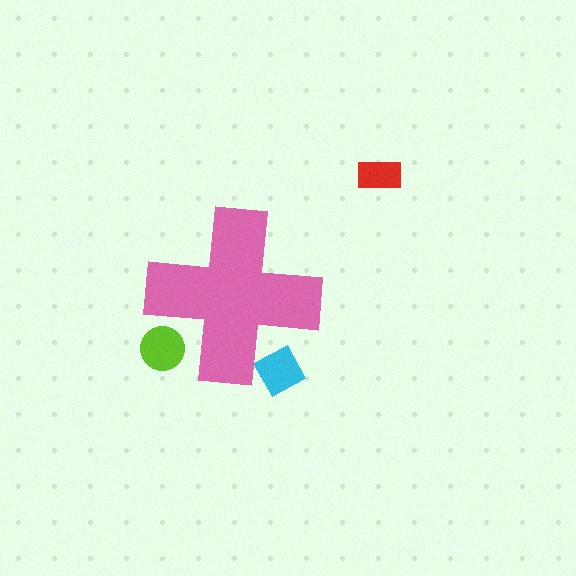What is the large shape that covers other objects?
A pink cross.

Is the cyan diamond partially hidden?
Yes, the cyan diamond is partially hidden behind the pink cross.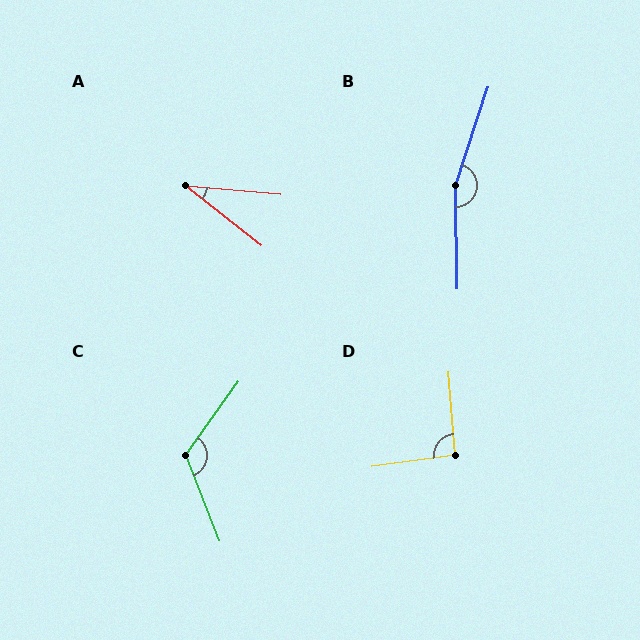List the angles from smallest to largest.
A (33°), D (93°), C (123°), B (161°).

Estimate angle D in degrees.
Approximately 93 degrees.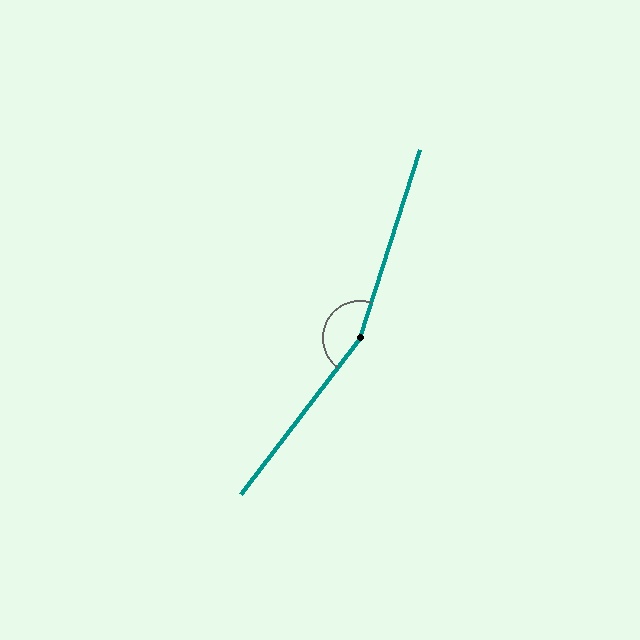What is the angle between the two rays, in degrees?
Approximately 161 degrees.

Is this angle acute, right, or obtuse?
It is obtuse.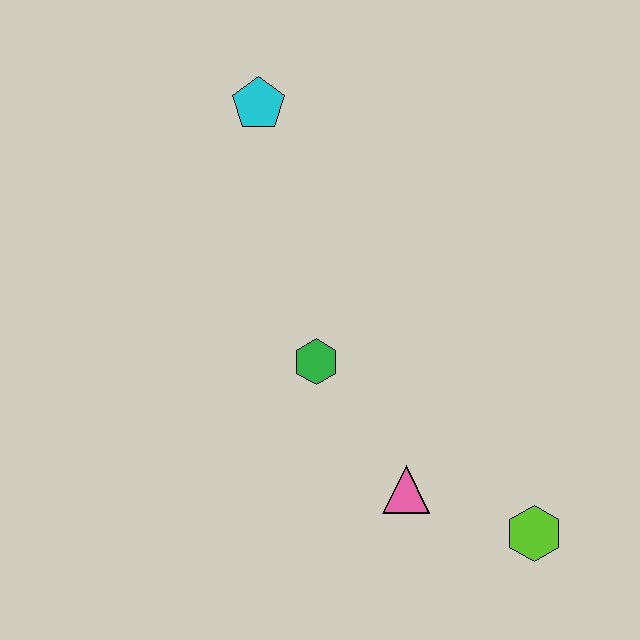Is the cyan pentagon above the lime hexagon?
Yes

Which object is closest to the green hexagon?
The pink triangle is closest to the green hexagon.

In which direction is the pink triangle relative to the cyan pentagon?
The pink triangle is below the cyan pentagon.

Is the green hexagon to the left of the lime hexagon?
Yes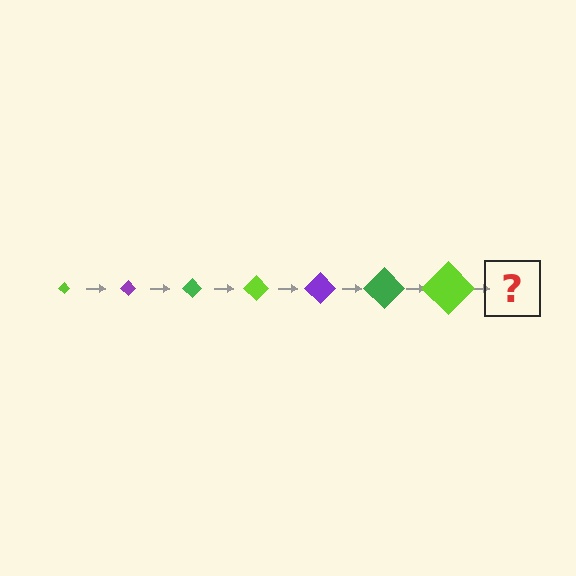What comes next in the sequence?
The next element should be a purple diamond, larger than the previous one.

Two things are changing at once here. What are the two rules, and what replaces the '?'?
The two rules are that the diamond grows larger each step and the color cycles through lime, purple, and green. The '?' should be a purple diamond, larger than the previous one.